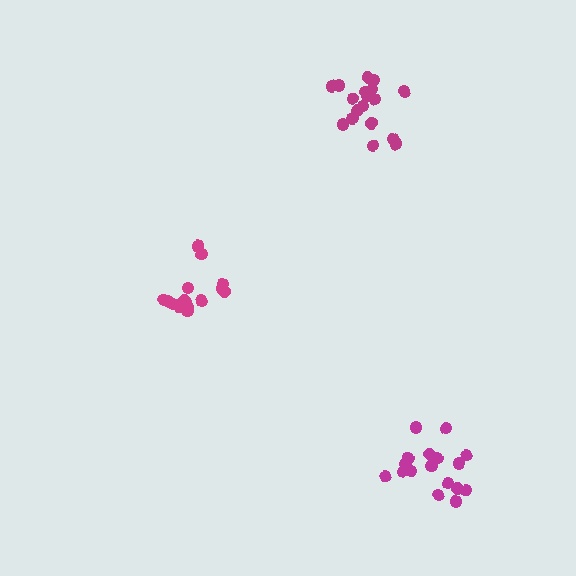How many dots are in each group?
Group 1: 18 dots, Group 2: 14 dots, Group 3: 17 dots (49 total).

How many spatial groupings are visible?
There are 3 spatial groupings.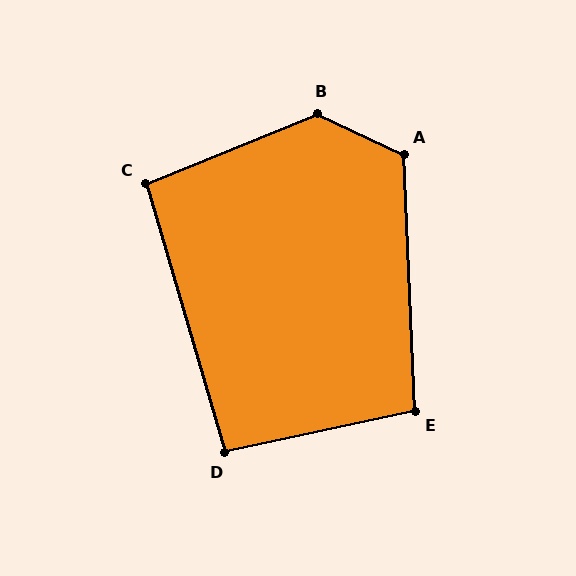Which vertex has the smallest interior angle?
D, at approximately 94 degrees.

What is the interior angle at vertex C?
Approximately 96 degrees (obtuse).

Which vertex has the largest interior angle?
B, at approximately 132 degrees.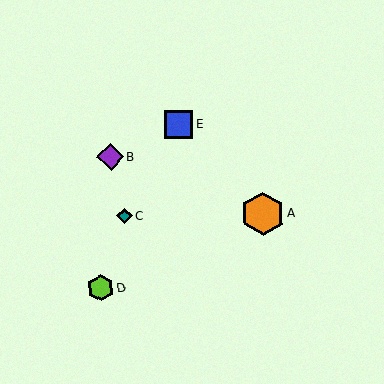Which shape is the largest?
The orange hexagon (labeled A) is the largest.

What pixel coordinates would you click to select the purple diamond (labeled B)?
Click at (111, 157) to select the purple diamond B.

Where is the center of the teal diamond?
The center of the teal diamond is at (125, 216).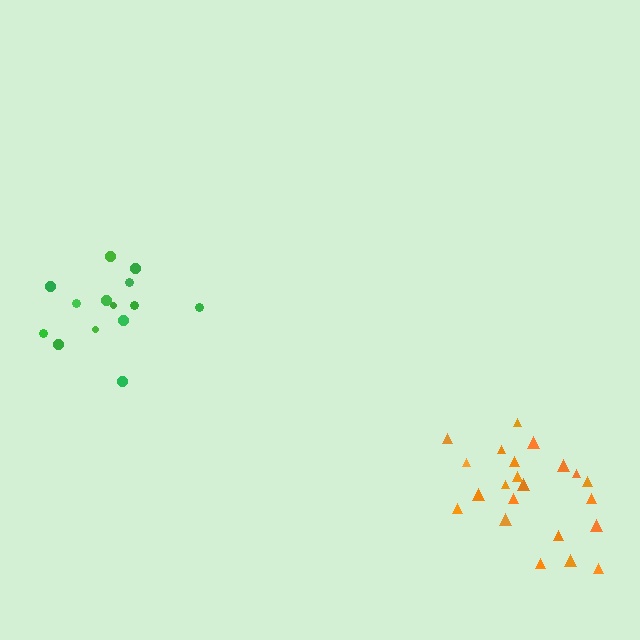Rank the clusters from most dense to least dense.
orange, green.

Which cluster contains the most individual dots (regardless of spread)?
Orange (22).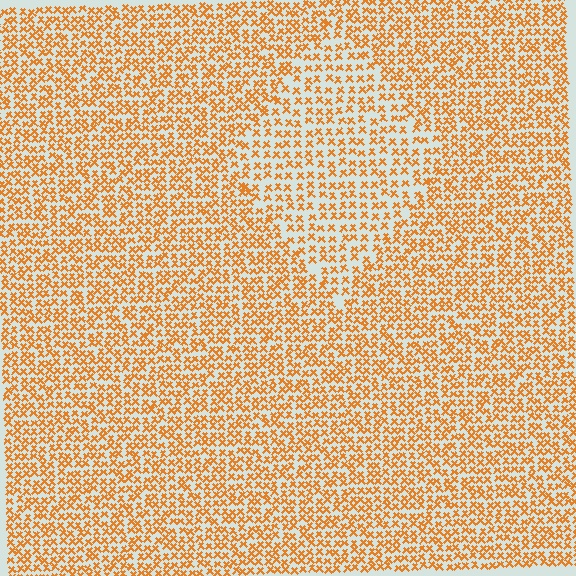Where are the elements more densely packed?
The elements are more densely packed outside the diamond boundary.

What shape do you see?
I see a diamond.